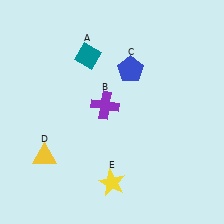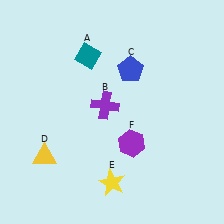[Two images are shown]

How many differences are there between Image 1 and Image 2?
There is 1 difference between the two images.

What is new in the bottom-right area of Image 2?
A purple hexagon (F) was added in the bottom-right area of Image 2.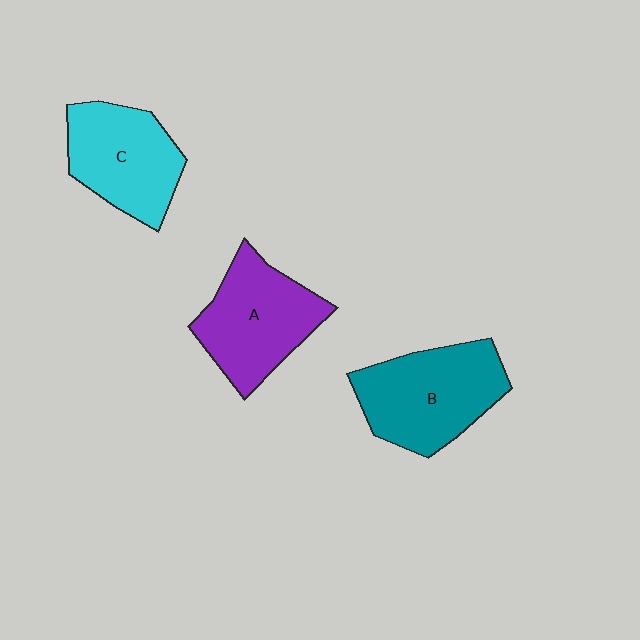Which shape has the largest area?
Shape B (teal).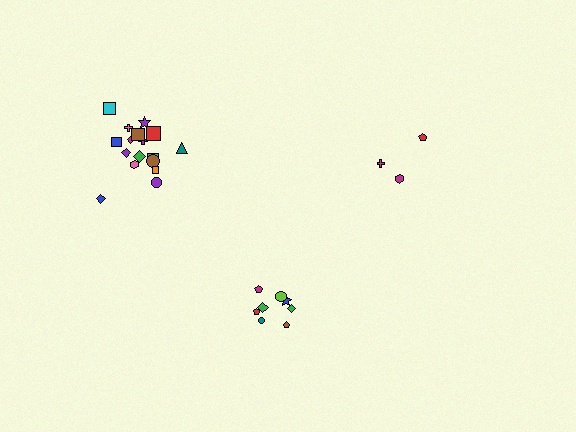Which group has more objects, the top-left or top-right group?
The top-left group.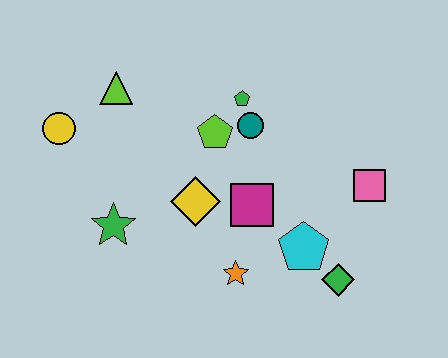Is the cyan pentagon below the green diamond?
No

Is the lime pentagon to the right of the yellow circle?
Yes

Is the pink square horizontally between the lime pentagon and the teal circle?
No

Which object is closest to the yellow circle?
The lime triangle is closest to the yellow circle.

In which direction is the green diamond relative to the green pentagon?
The green diamond is below the green pentagon.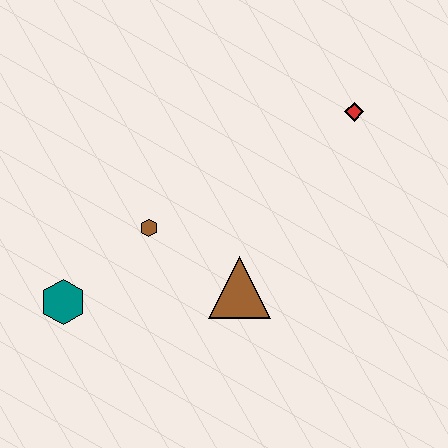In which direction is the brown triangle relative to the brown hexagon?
The brown triangle is to the right of the brown hexagon.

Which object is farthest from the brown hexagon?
The red diamond is farthest from the brown hexagon.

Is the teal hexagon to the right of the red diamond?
No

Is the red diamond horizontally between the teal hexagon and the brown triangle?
No